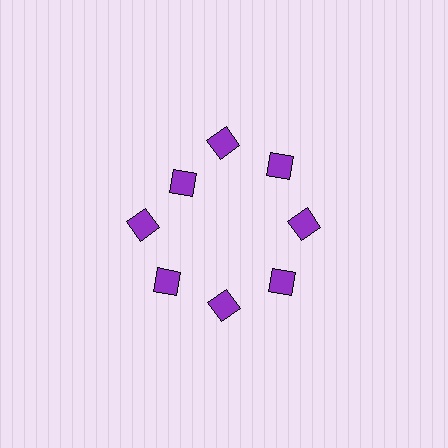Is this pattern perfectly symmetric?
No. The 8 purple diamonds are arranged in a ring, but one element near the 10 o'clock position is pulled inward toward the center, breaking the 8-fold rotational symmetry.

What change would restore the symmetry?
The symmetry would be restored by moving it outward, back onto the ring so that all 8 diamonds sit at equal angles and equal distance from the center.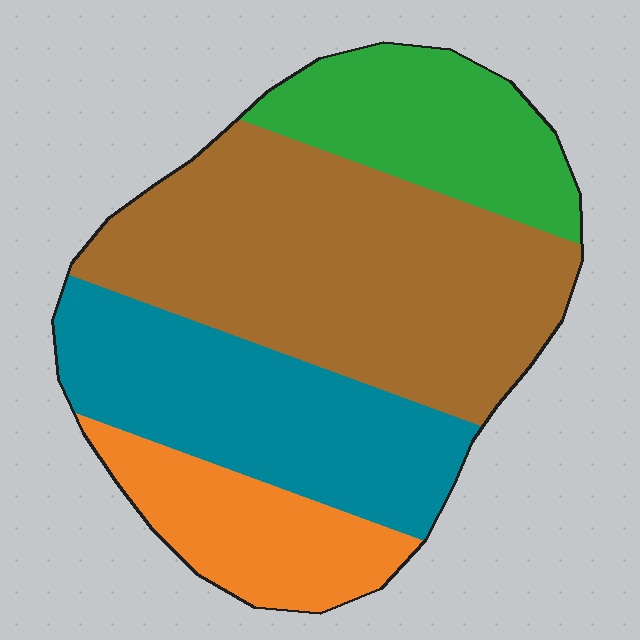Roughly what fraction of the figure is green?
Green covers roughly 20% of the figure.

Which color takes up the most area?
Brown, at roughly 40%.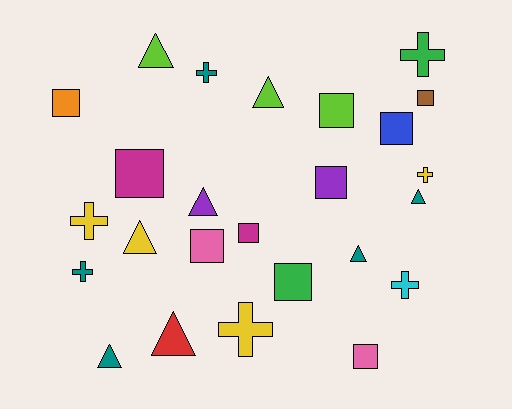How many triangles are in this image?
There are 8 triangles.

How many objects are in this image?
There are 25 objects.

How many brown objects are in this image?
There is 1 brown object.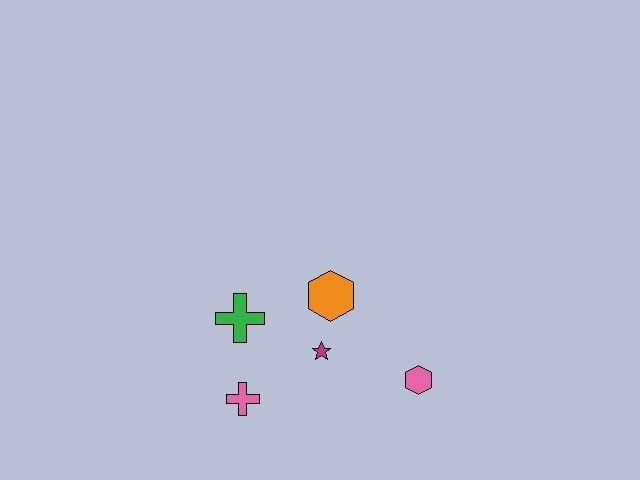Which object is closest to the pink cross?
The green cross is closest to the pink cross.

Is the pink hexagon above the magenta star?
No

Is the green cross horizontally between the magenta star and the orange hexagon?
No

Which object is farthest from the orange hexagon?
The pink cross is farthest from the orange hexagon.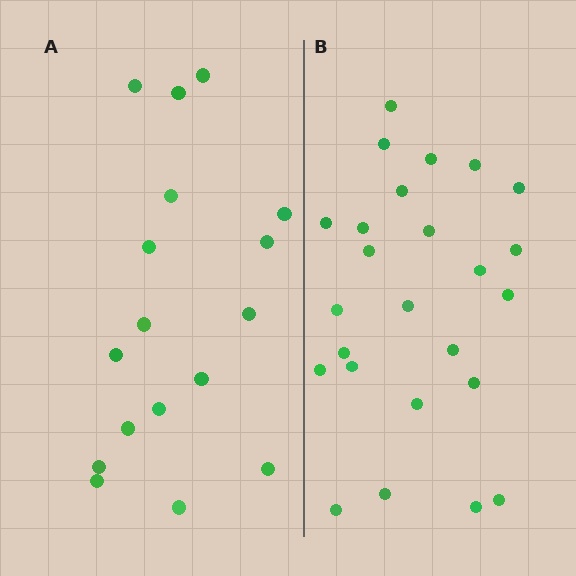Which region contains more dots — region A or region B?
Region B (the right region) has more dots.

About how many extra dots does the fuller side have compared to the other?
Region B has roughly 8 or so more dots than region A.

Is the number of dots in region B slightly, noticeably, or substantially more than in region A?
Region B has substantially more. The ratio is roughly 1.5 to 1.